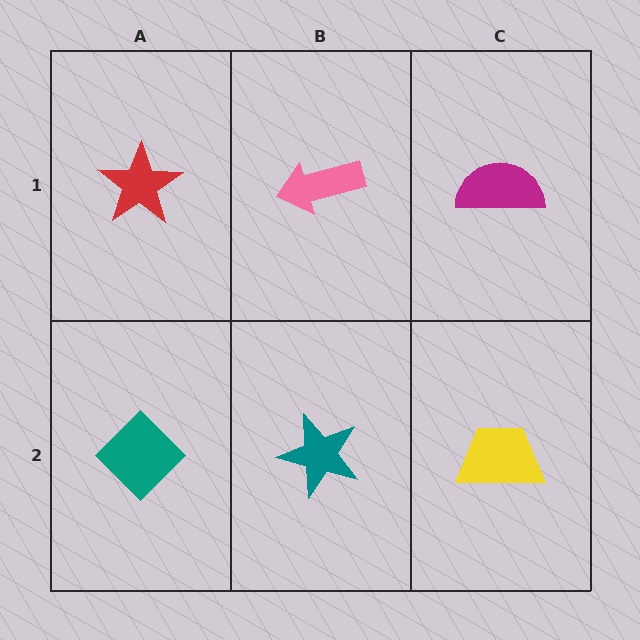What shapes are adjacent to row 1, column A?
A teal diamond (row 2, column A), a pink arrow (row 1, column B).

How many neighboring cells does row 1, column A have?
2.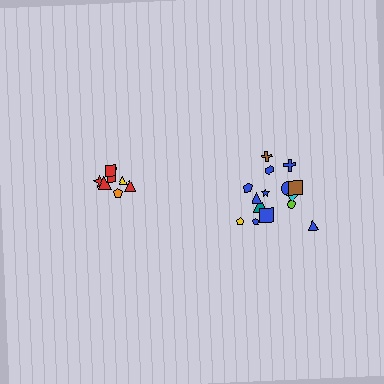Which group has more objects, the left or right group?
The right group.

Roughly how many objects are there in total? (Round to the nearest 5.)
Roughly 25 objects in total.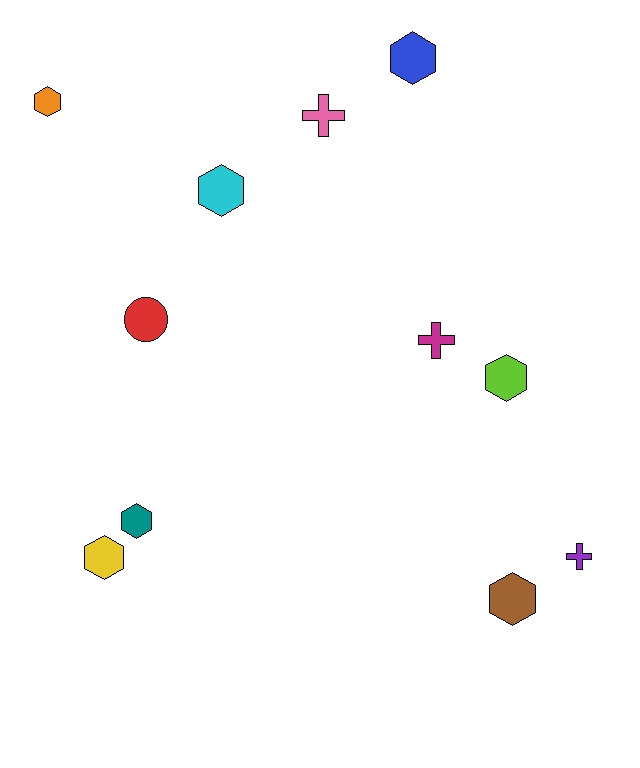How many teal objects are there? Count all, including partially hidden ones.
There is 1 teal object.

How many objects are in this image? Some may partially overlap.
There are 11 objects.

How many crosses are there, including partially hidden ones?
There are 3 crosses.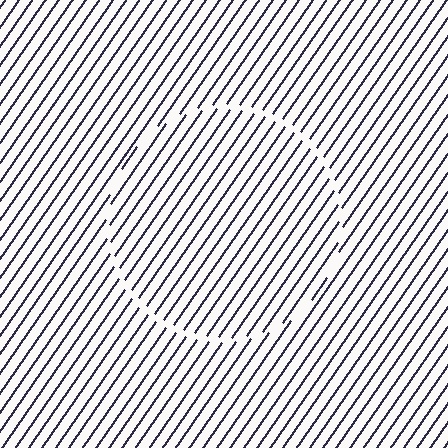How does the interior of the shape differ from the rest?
The interior of the shape contains the same grating, shifted by half a period — the contour is defined by the phase discontinuity where line-ends from the inner and outer gratings abut.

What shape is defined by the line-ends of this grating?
An illusory circle. The interior of the shape contains the same grating, shifted by half a period — the contour is defined by the phase discontinuity where line-ends from the inner and outer gratings abut.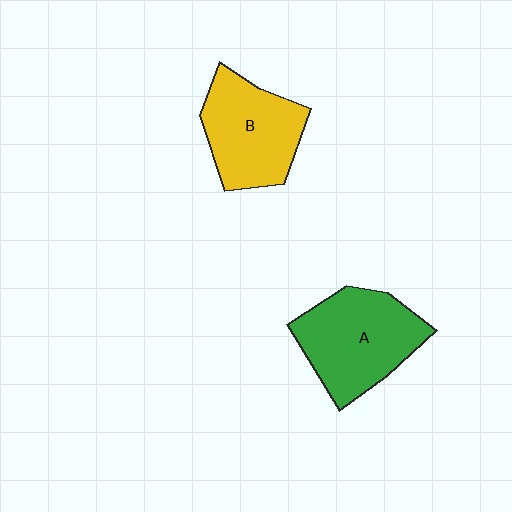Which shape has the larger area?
Shape A (green).